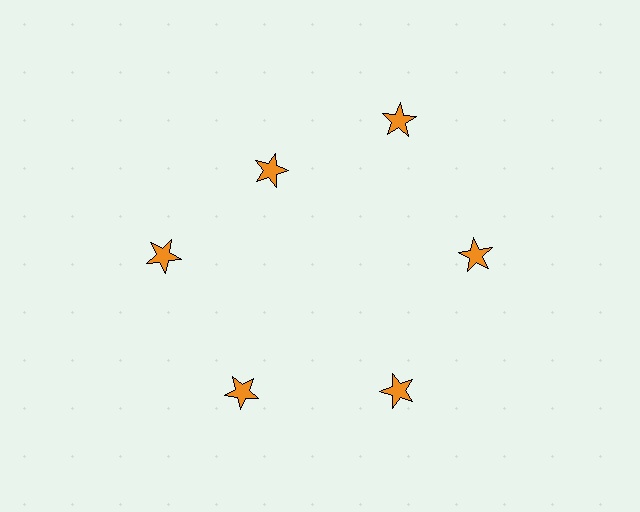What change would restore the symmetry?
The symmetry would be restored by moving it outward, back onto the ring so that all 6 stars sit at equal angles and equal distance from the center.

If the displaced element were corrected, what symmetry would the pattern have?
It would have 6-fold rotational symmetry — the pattern would map onto itself every 60 degrees.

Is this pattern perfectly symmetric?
No. The 6 orange stars are arranged in a ring, but one element near the 11 o'clock position is pulled inward toward the center, breaking the 6-fold rotational symmetry.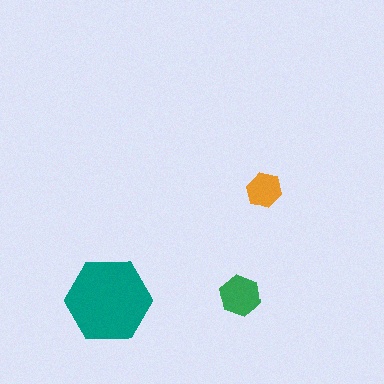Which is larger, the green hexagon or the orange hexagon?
The green one.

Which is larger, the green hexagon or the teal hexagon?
The teal one.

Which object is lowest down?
The teal hexagon is bottommost.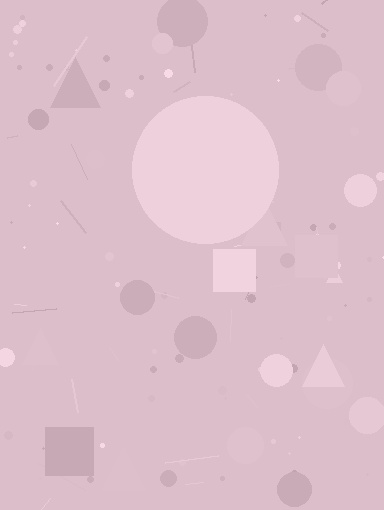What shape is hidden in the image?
A circle is hidden in the image.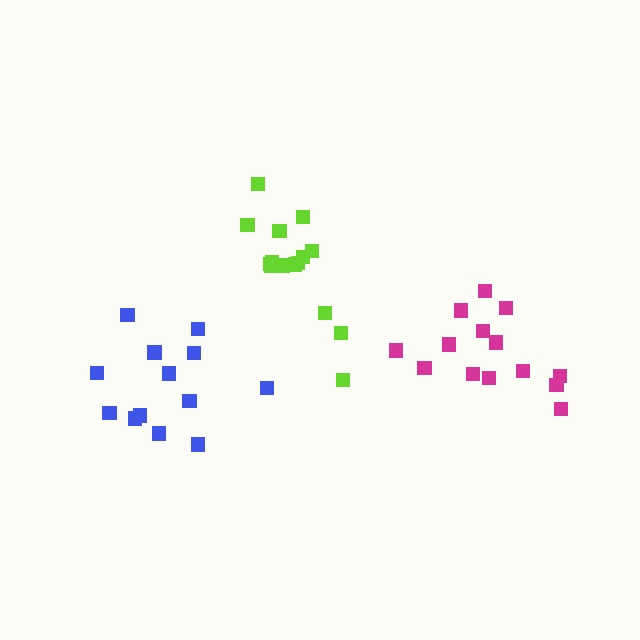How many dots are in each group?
Group 1: 16 dots, Group 2: 14 dots, Group 3: 13 dots (43 total).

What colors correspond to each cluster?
The clusters are colored: lime, magenta, blue.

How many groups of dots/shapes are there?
There are 3 groups.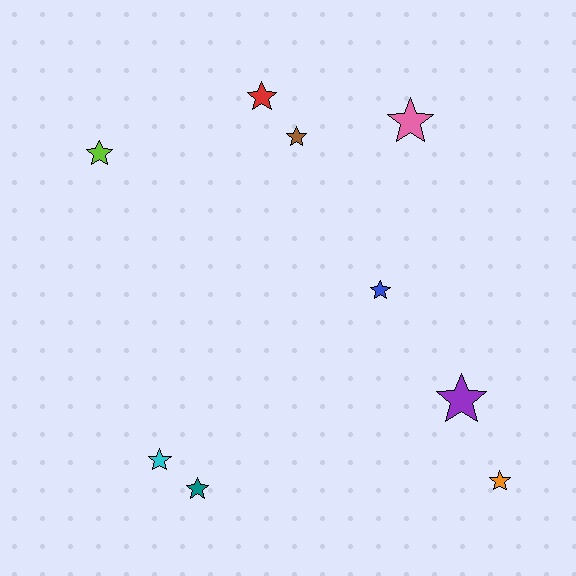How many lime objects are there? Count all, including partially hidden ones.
There is 1 lime object.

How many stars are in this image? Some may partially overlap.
There are 9 stars.